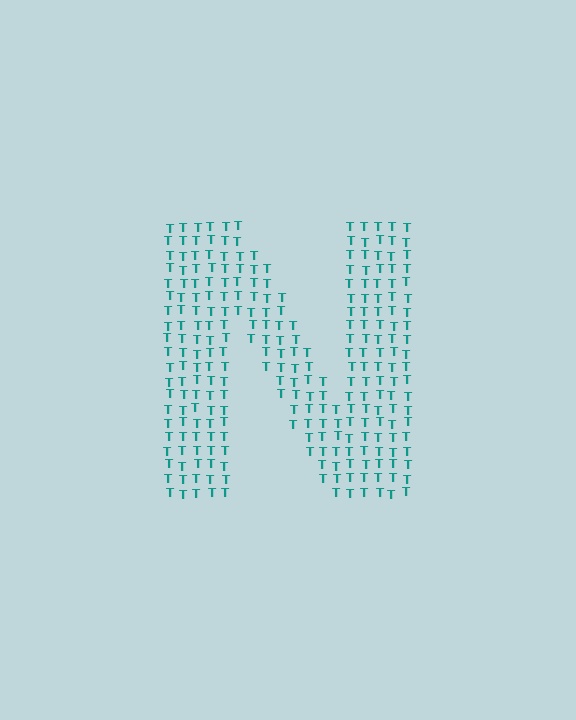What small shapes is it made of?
It is made of small letter T's.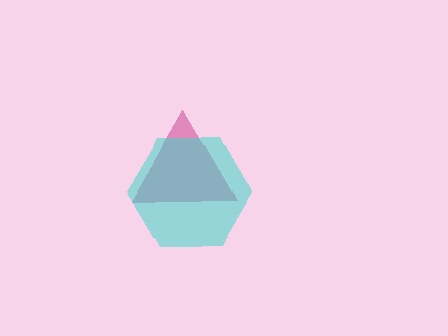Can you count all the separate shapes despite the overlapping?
Yes, there are 2 separate shapes.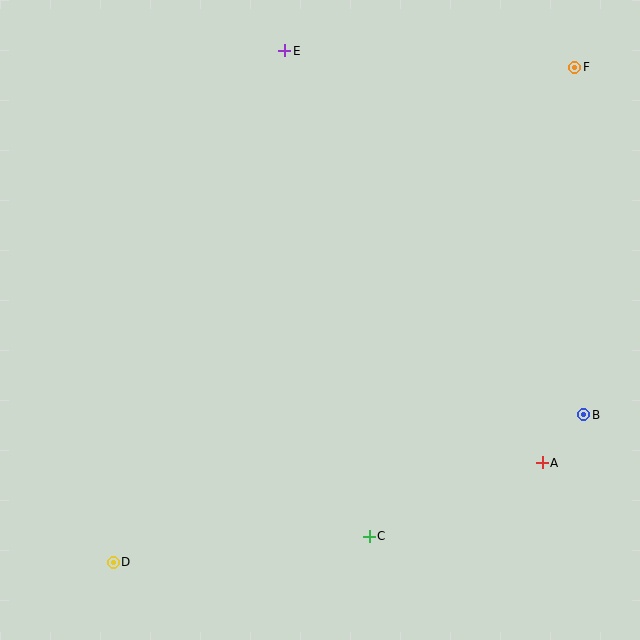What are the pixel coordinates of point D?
Point D is at (113, 562).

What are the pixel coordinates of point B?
Point B is at (584, 415).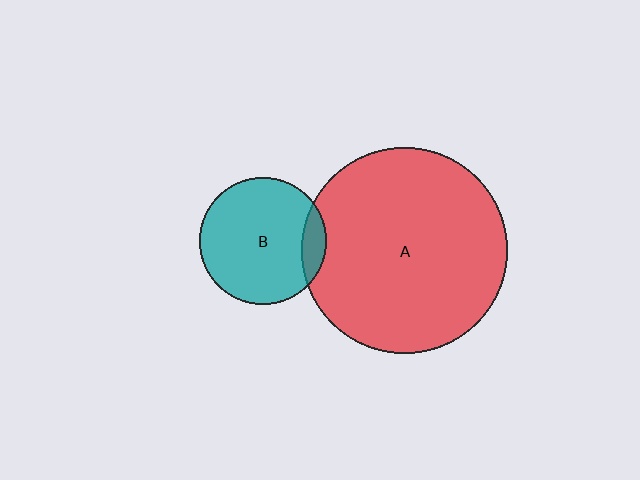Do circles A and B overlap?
Yes.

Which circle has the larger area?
Circle A (red).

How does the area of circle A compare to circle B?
Approximately 2.7 times.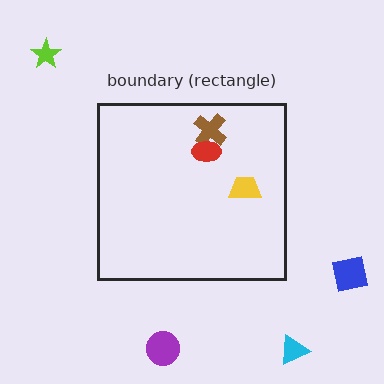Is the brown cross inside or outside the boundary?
Inside.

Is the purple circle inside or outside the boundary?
Outside.